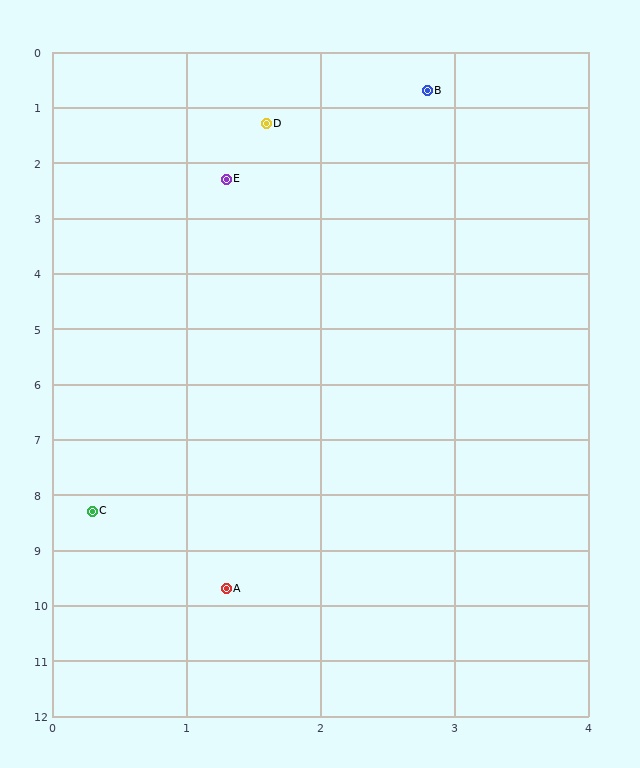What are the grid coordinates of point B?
Point B is at approximately (2.8, 0.7).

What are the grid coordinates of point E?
Point E is at approximately (1.3, 2.3).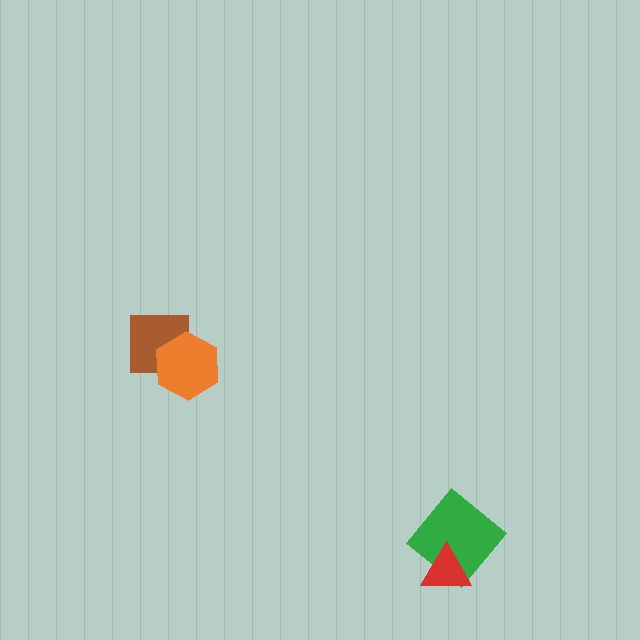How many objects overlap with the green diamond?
1 object overlaps with the green diamond.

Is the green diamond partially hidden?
Yes, it is partially covered by another shape.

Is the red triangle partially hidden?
No, no other shape covers it.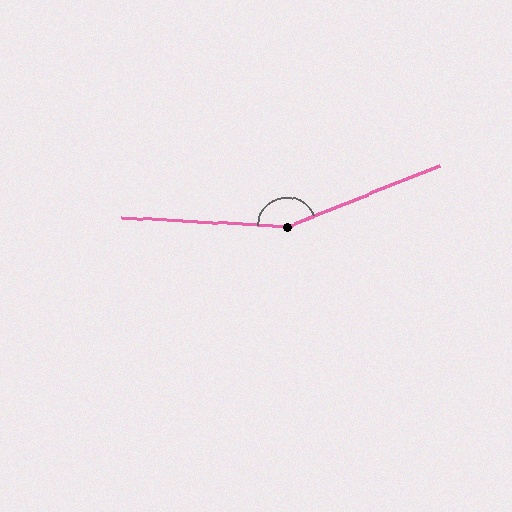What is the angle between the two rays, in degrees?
Approximately 155 degrees.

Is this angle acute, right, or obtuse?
It is obtuse.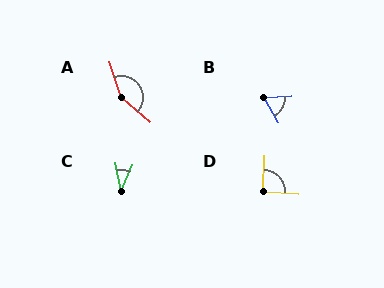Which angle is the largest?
A, at approximately 148 degrees.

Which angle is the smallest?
C, at approximately 35 degrees.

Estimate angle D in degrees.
Approximately 91 degrees.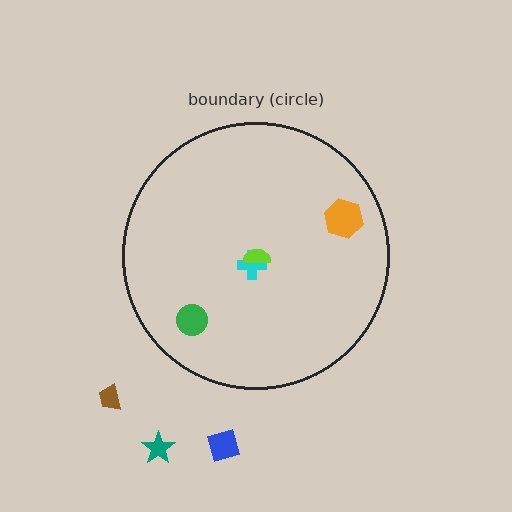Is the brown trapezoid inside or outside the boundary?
Outside.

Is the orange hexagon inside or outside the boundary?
Inside.